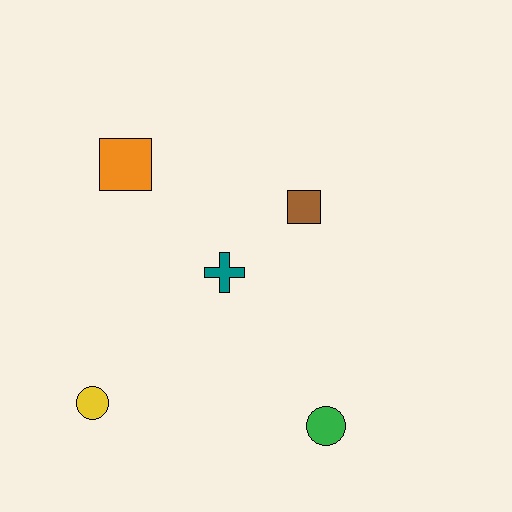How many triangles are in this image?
There are no triangles.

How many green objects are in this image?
There is 1 green object.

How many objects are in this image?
There are 5 objects.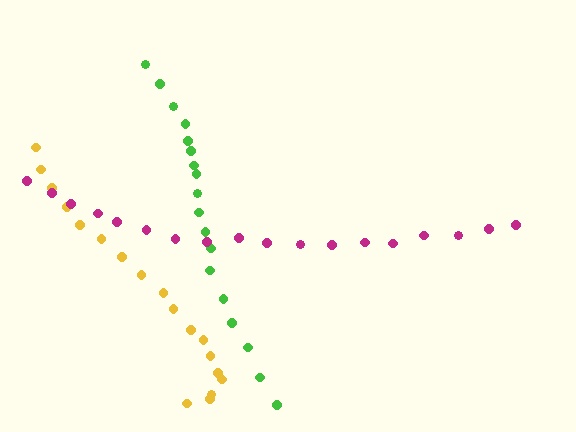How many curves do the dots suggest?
There are 3 distinct paths.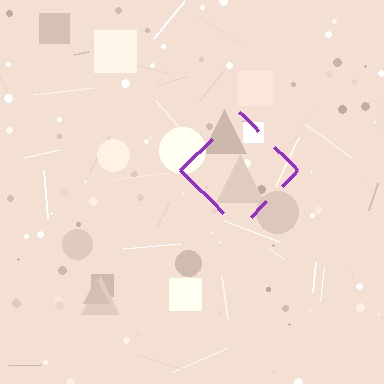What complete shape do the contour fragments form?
The contour fragments form a diamond.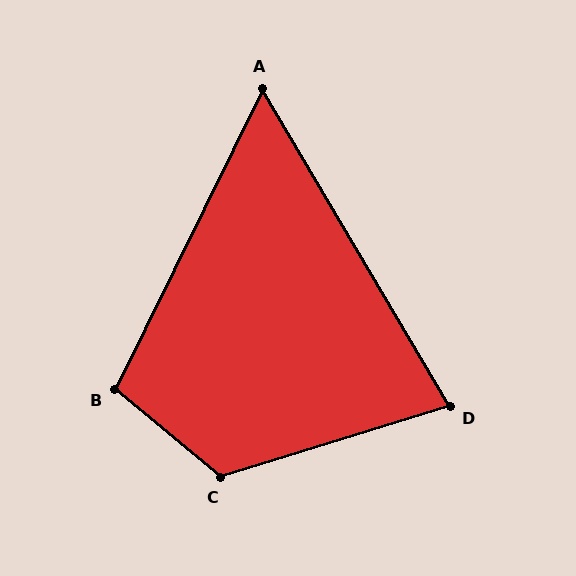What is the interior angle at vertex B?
Approximately 103 degrees (obtuse).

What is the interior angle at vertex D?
Approximately 77 degrees (acute).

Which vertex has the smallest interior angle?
A, at approximately 57 degrees.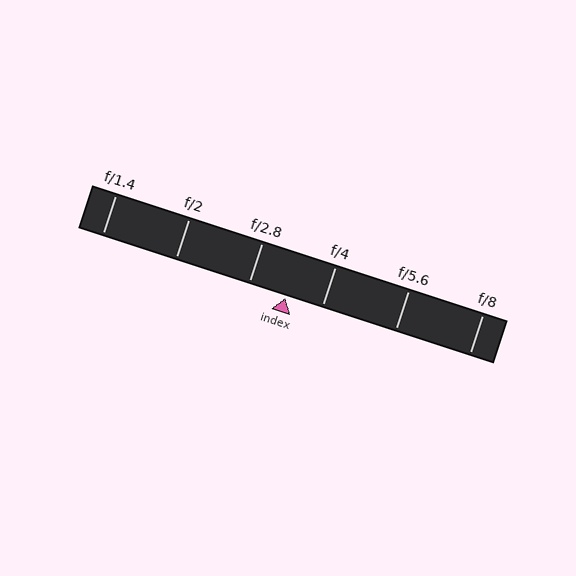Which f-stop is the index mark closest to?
The index mark is closest to f/4.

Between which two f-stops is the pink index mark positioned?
The index mark is between f/2.8 and f/4.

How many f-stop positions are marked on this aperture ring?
There are 6 f-stop positions marked.